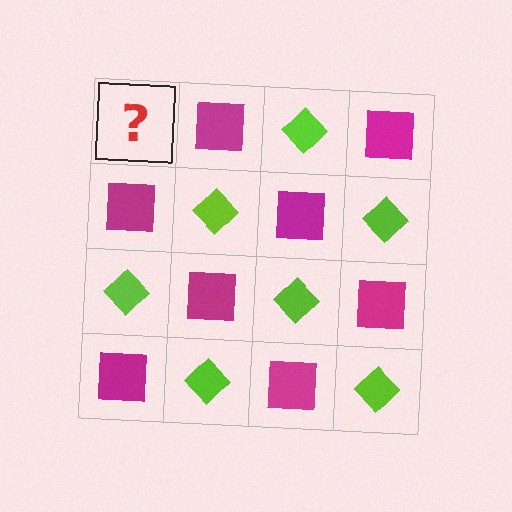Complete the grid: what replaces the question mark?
The question mark should be replaced with a lime diamond.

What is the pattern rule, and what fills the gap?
The rule is that it alternates lime diamond and magenta square in a checkerboard pattern. The gap should be filled with a lime diamond.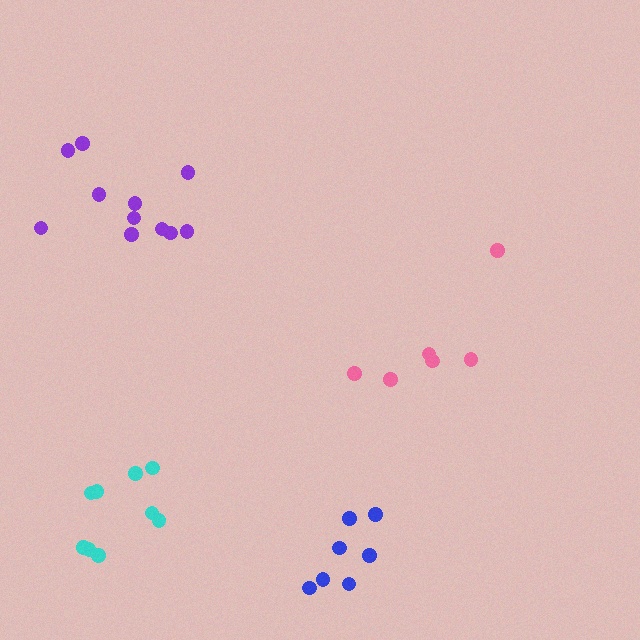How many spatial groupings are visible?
There are 4 spatial groupings.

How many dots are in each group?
Group 1: 6 dots, Group 2: 7 dots, Group 3: 11 dots, Group 4: 9 dots (33 total).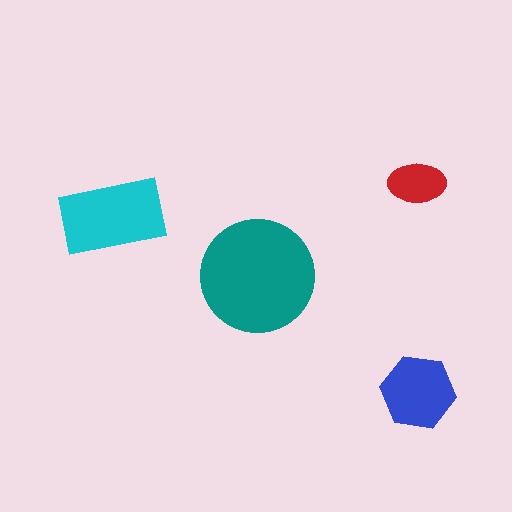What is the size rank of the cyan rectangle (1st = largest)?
2nd.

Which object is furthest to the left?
The cyan rectangle is leftmost.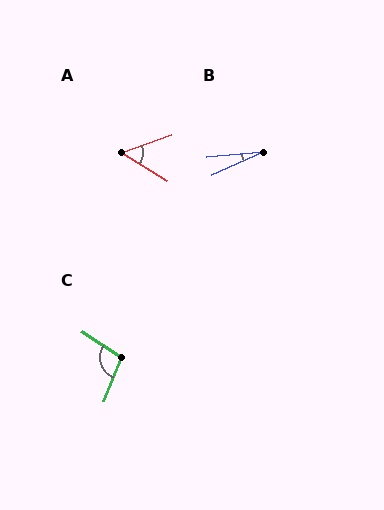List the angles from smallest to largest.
B (19°), A (51°), C (102°).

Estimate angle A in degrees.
Approximately 51 degrees.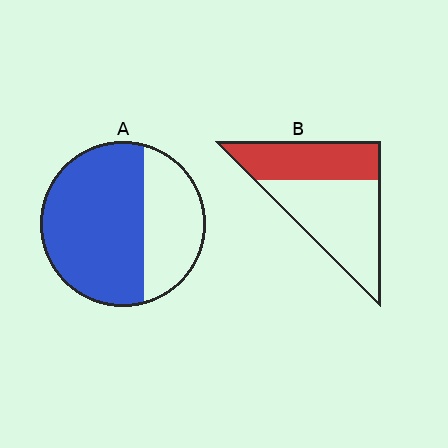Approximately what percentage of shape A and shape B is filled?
A is approximately 65% and B is approximately 40%.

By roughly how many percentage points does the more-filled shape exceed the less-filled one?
By roughly 25 percentage points (A over B).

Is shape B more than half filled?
No.